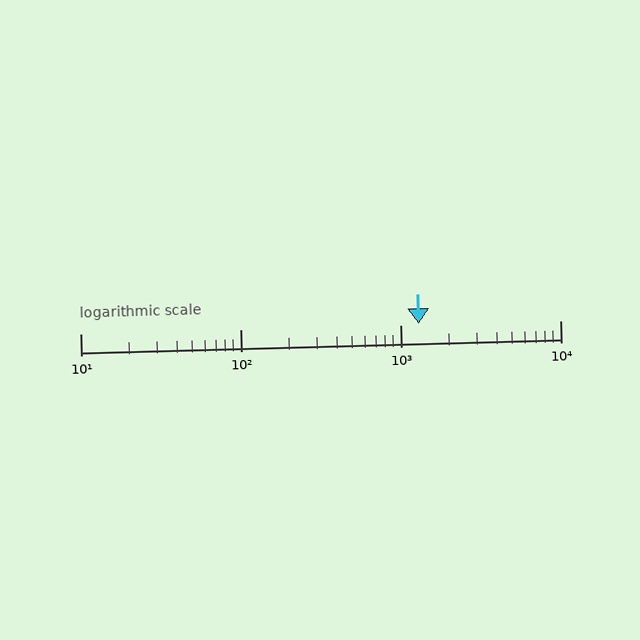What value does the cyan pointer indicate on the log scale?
The pointer indicates approximately 1300.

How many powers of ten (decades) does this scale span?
The scale spans 3 decades, from 10 to 10000.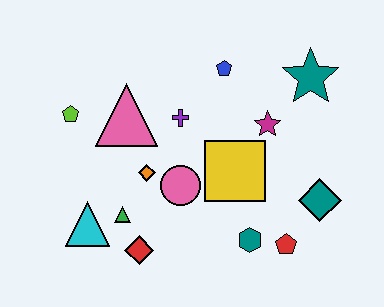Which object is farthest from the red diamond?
The teal star is farthest from the red diamond.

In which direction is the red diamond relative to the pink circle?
The red diamond is below the pink circle.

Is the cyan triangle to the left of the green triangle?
Yes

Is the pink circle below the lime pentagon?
Yes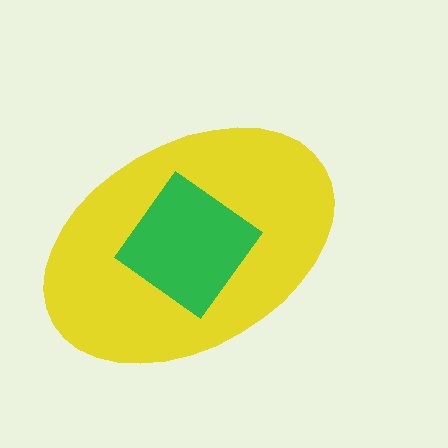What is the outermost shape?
The yellow ellipse.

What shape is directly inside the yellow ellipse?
The green diamond.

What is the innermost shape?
The green diamond.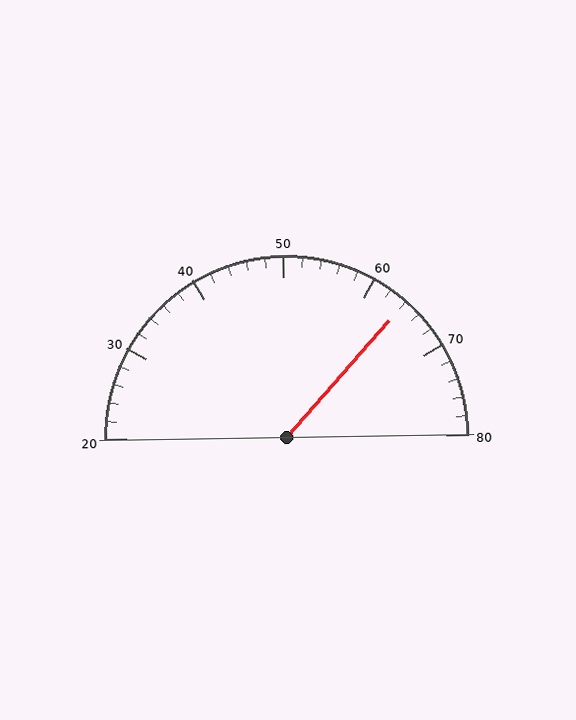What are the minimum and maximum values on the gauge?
The gauge ranges from 20 to 80.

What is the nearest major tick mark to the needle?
The nearest major tick mark is 60.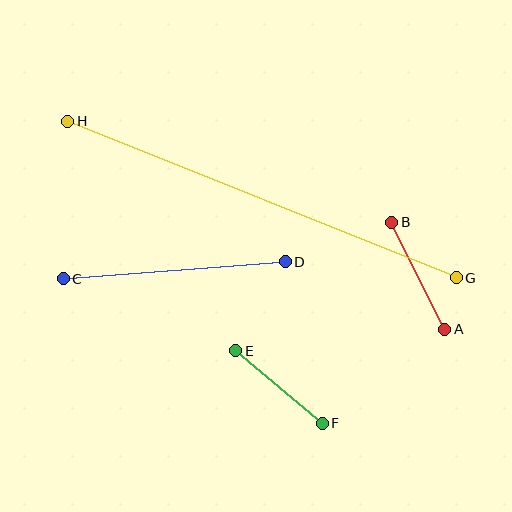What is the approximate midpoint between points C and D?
The midpoint is at approximately (174, 270) pixels.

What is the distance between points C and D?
The distance is approximately 223 pixels.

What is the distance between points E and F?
The distance is approximately 113 pixels.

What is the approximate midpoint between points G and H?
The midpoint is at approximately (262, 199) pixels.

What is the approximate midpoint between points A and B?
The midpoint is at approximately (418, 276) pixels.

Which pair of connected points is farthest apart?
Points G and H are farthest apart.